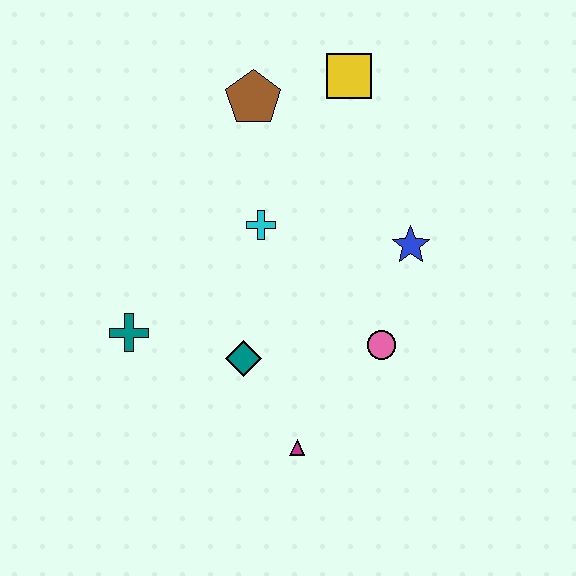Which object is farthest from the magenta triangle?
The yellow square is farthest from the magenta triangle.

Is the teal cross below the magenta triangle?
No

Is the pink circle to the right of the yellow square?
Yes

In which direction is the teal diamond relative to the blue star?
The teal diamond is to the left of the blue star.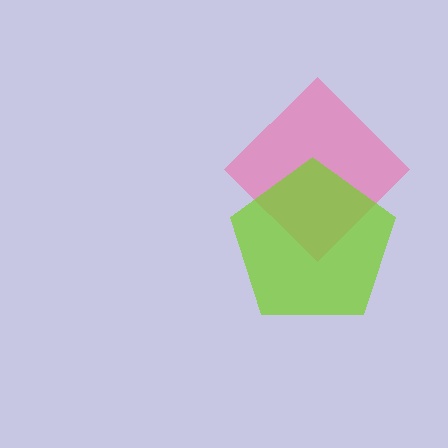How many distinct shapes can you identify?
There are 2 distinct shapes: a pink diamond, a lime pentagon.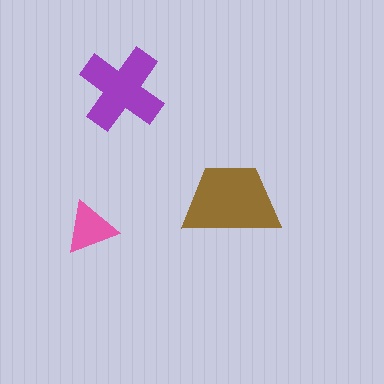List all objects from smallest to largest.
The pink triangle, the purple cross, the brown trapezoid.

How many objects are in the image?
There are 3 objects in the image.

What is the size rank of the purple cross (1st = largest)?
2nd.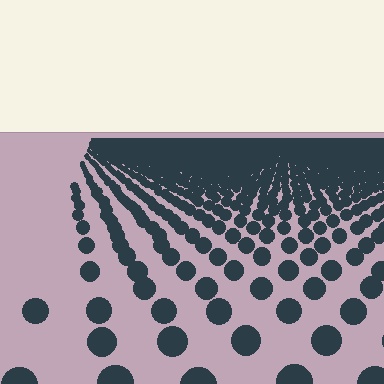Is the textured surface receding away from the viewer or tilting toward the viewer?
The surface is receding away from the viewer. Texture elements get smaller and denser toward the top.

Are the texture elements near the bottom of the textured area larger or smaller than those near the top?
Larger. Near the bottom, elements are closer to the viewer and appear at a bigger on-screen size.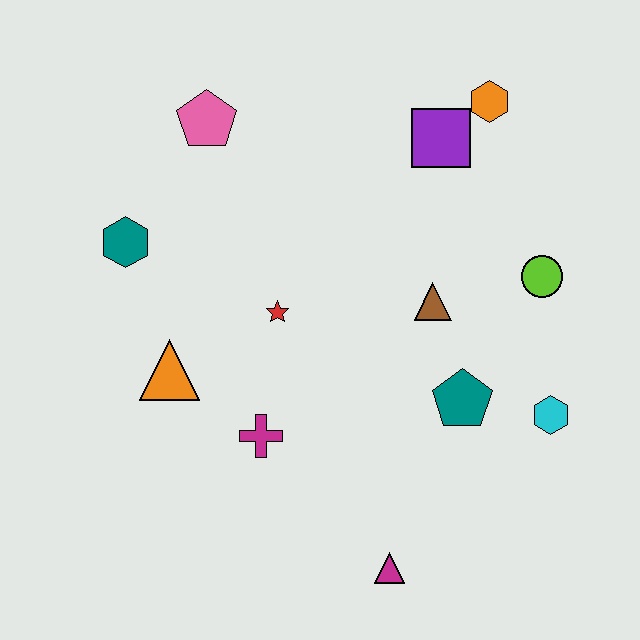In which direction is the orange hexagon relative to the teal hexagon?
The orange hexagon is to the right of the teal hexagon.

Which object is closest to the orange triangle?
The magenta cross is closest to the orange triangle.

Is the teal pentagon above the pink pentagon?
No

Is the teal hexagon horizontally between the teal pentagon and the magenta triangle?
No